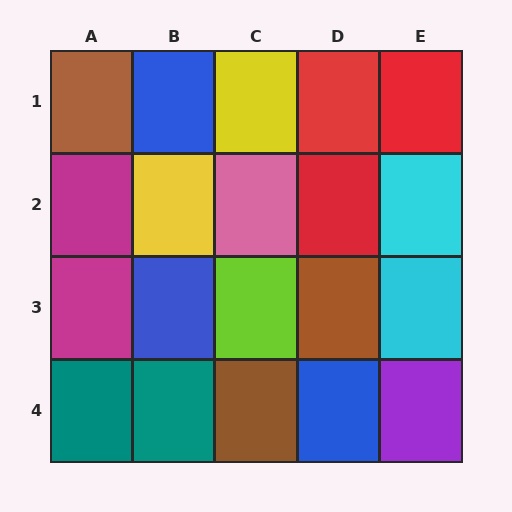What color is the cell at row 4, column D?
Blue.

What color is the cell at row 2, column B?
Yellow.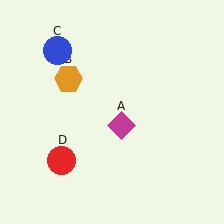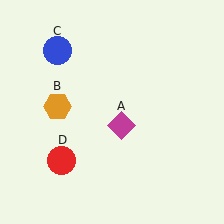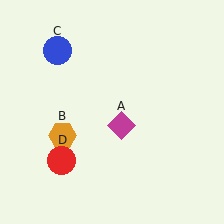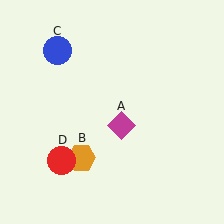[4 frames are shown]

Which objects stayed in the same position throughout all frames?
Magenta diamond (object A) and blue circle (object C) and red circle (object D) remained stationary.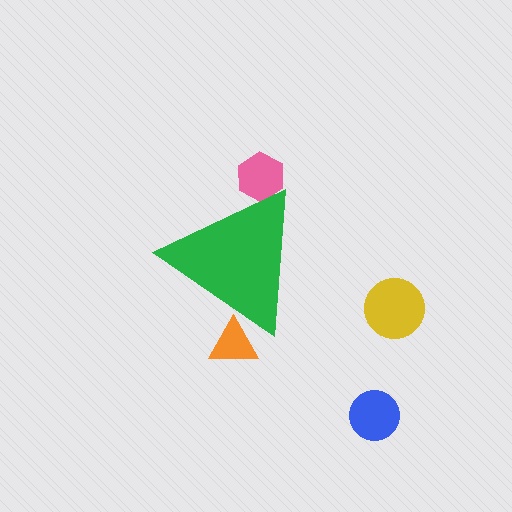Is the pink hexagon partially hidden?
Yes, the pink hexagon is partially hidden behind the green triangle.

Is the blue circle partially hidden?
No, the blue circle is fully visible.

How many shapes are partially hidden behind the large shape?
2 shapes are partially hidden.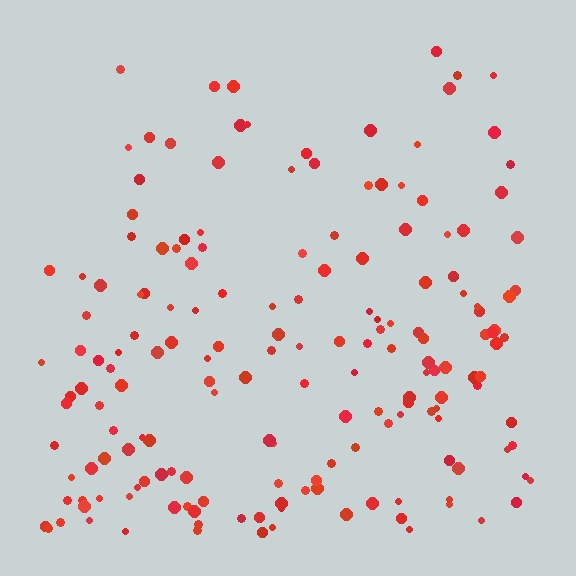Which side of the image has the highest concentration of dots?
The bottom.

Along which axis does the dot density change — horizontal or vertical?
Vertical.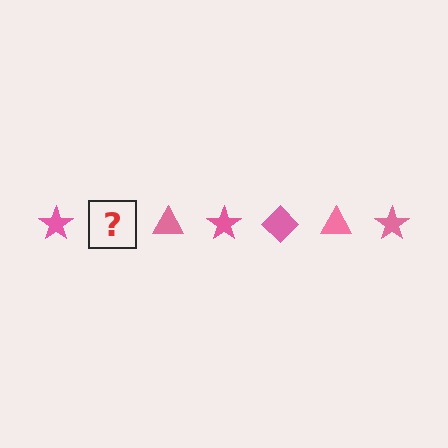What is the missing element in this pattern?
The missing element is a pink diamond.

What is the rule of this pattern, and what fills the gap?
The rule is that the pattern cycles through star, diamond, triangle shapes in pink. The gap should be filled with a pink diamond.